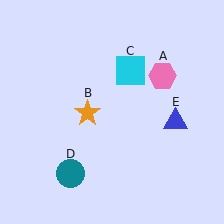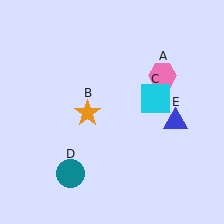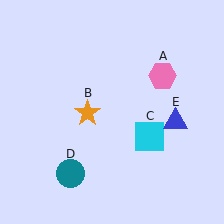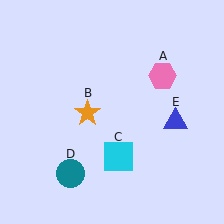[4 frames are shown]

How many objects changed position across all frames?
1 object changed position: cyan square (object C).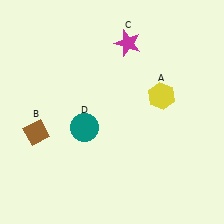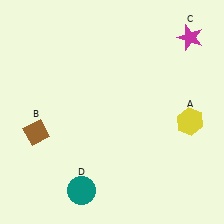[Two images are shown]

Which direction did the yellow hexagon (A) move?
The yellow hexagon (A) moved right.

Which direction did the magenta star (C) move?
The magenta star (C) moved right.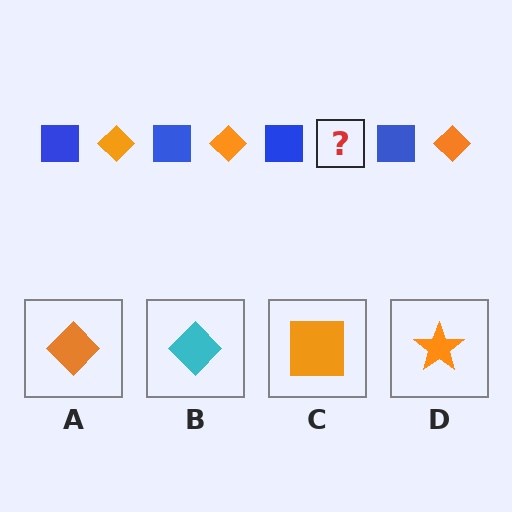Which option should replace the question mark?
Option A.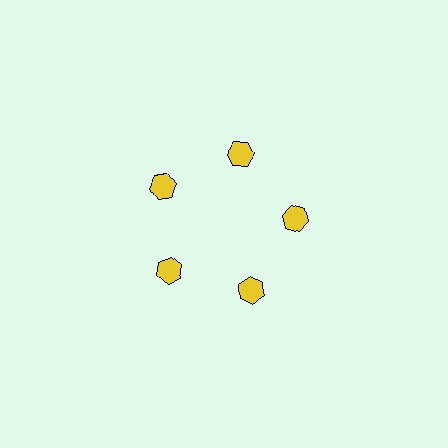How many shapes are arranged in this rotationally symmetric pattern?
There are 5 shapes, arranged in 5 groups of 1.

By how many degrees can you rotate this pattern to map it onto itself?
The pattern maps onto itself every 72 degrees of rotation.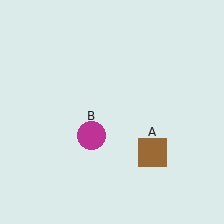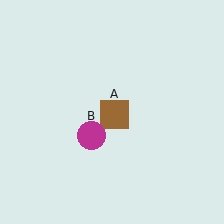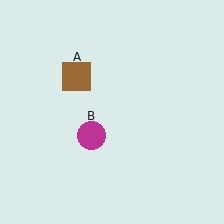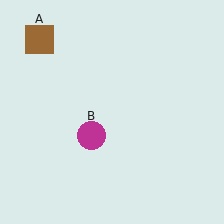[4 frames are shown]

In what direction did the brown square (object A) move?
The brown square (object A) moved up and to the left.